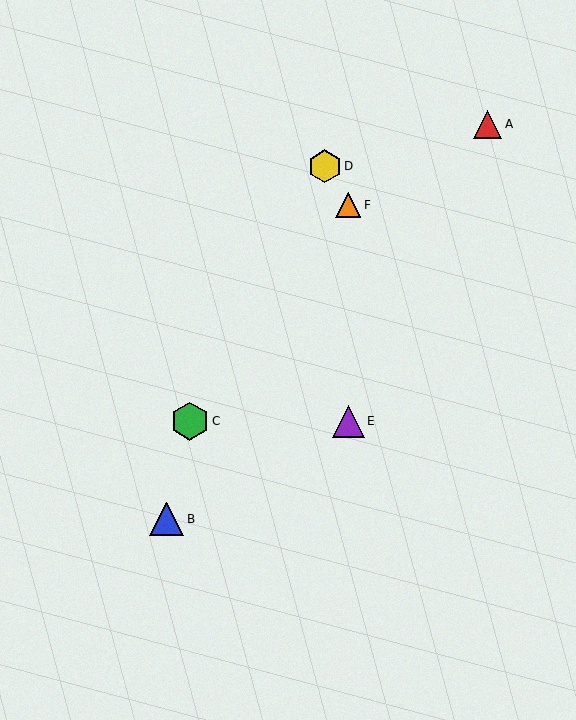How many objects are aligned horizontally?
2 objects (C, E) are aligned horizontally.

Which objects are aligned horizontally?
Objects C, E are aligned horizontally.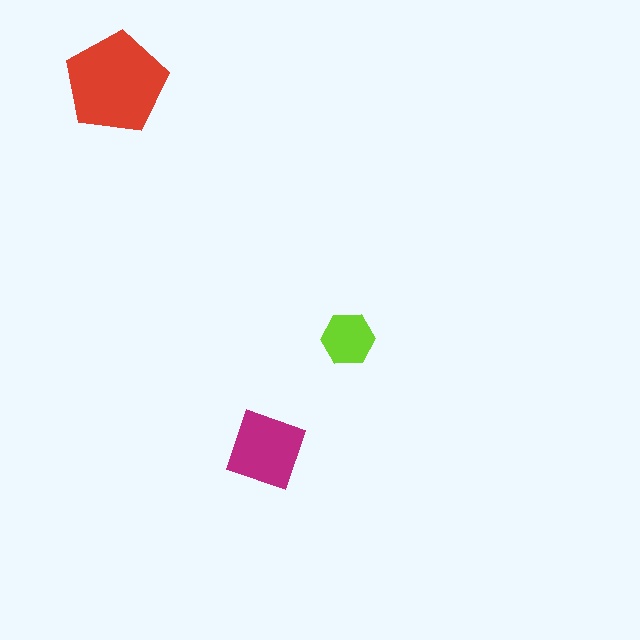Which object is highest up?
The red pentagon is topmost.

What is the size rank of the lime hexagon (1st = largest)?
3rd.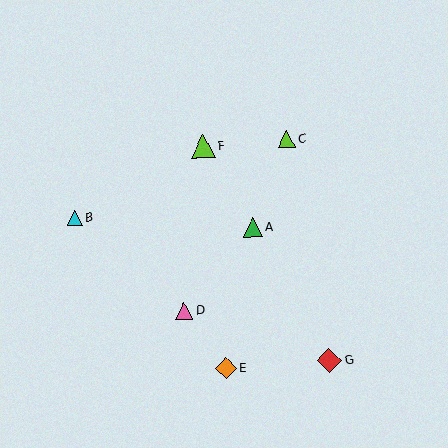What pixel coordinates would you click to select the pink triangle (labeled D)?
Click at (184, 311) to select the pink triangle D.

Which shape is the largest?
The red diamond (labeled G) is the largest.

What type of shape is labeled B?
Shape B is a cyan triangle.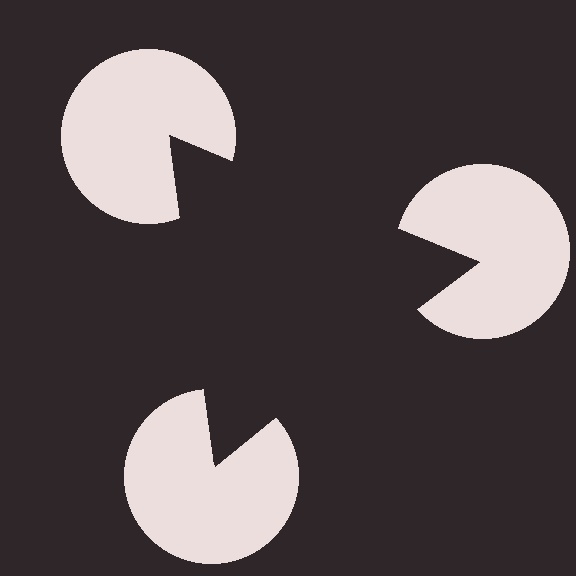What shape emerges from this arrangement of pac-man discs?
An illusory triangle — its edges are inferred from the aligned wedge cuts in the pac-man discs, not physically drawn.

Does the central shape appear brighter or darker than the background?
It typically appears slightly darker than the background, even though no actual brightness change is drawn.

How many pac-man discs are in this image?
There are 3 — one at each vertex of the illusory triangle.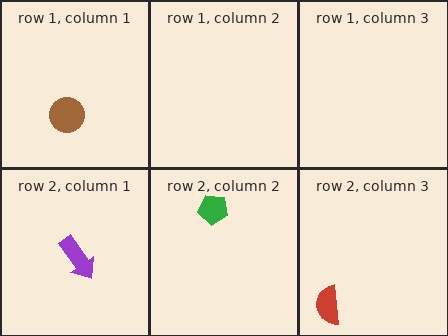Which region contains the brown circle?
The row 1, column 1 region.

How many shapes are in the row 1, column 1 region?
1.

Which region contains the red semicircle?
The row 2, column 3 region.